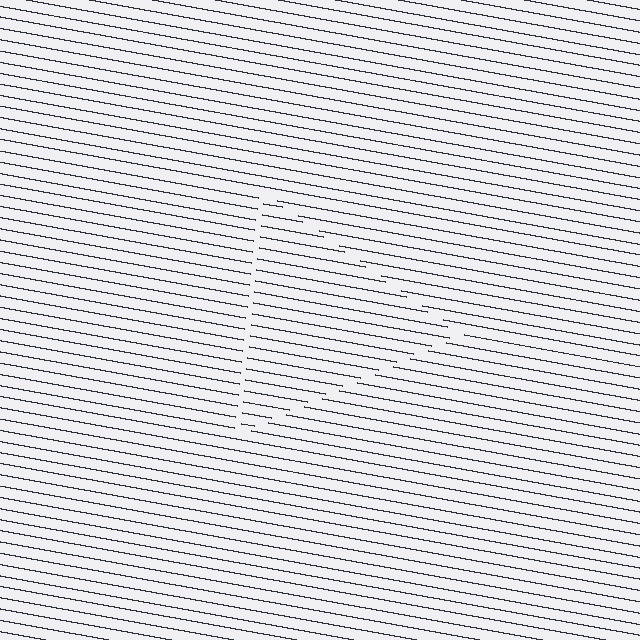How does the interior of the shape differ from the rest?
The interior of the shape contains the same grating, shifted by half a period — the contour is defined by the phase discontinuity where line-ends from the inner and outer gratings abut.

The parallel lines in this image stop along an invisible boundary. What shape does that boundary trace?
An illusory triangle. The interior of the shape contains the same grating, shifted by half a period — the contour is defined by the phase discontinuity where line-ends from the inner and outer gratings abut.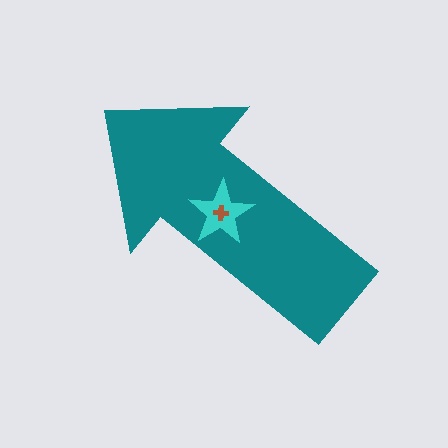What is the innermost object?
The brown cross.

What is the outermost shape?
The teal arrow.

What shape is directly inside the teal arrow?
The cyan star.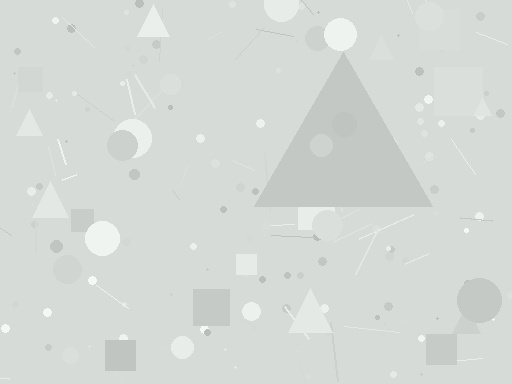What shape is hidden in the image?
A triangle is hidden in the image.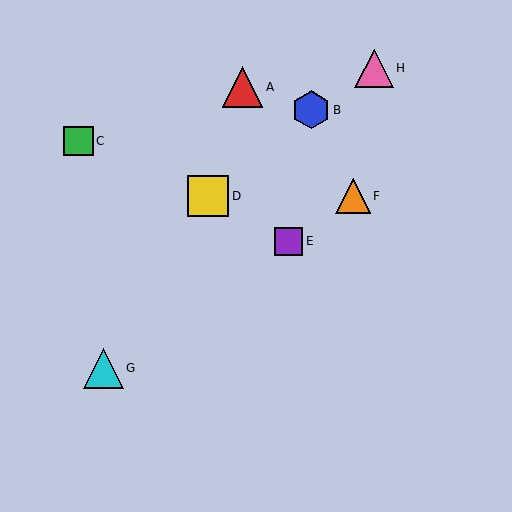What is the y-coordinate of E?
Object E is at y≈241.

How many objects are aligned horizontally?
2 objects (D, F) are aligned horizontally.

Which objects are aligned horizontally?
Objects D, F are aligned horizontally.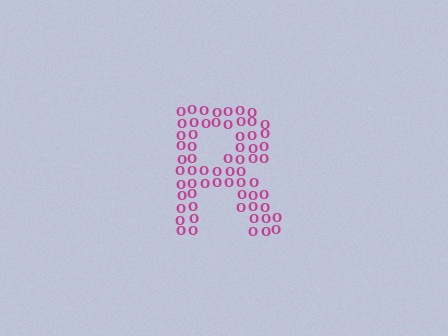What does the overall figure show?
The overall figure shows the letter R.